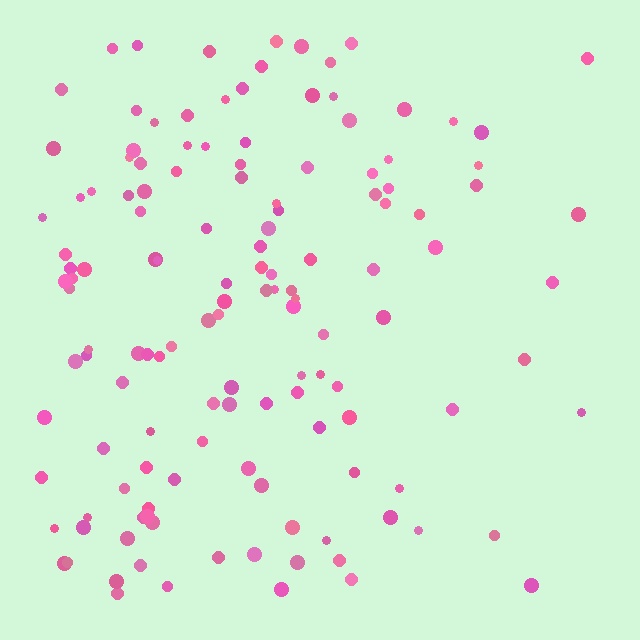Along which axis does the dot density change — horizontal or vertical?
Horizontal.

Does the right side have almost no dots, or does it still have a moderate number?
Still a moderate number, just noticeably fewer than the left.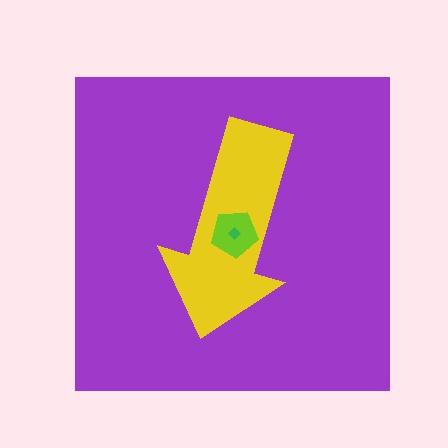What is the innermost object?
The green diamond.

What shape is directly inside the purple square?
The yellow arrow.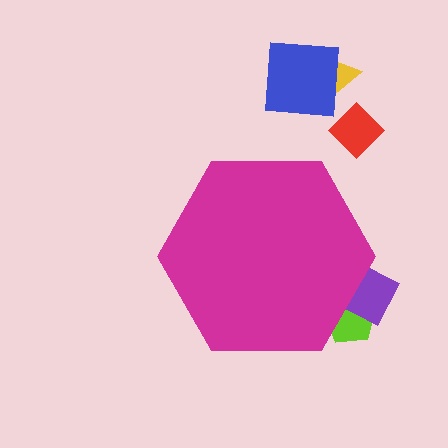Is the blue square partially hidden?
No, the blue square is fully visible.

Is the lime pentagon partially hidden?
Yes, the lime pentagon is partially hidden behind the magenta hexagon.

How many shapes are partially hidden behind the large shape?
2 shapes are partially hidden.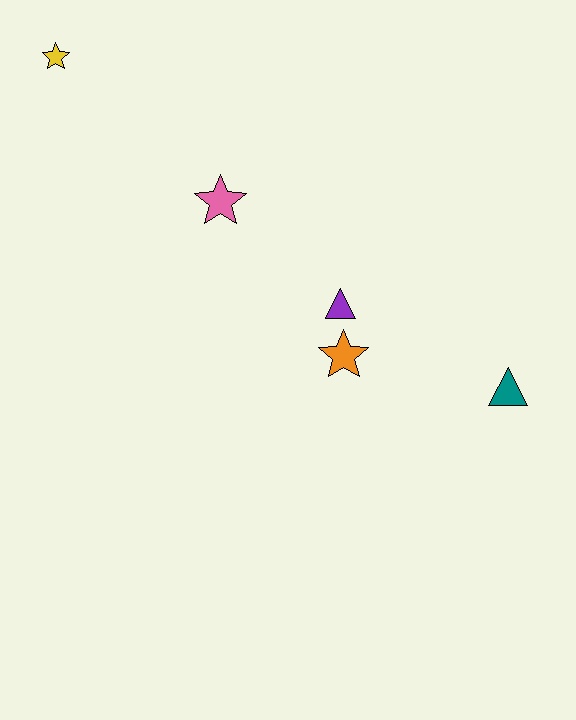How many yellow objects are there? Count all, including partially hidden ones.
There is 1 yellow object.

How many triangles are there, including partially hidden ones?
There are 2 triangles.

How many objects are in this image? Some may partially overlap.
There are 5 objects.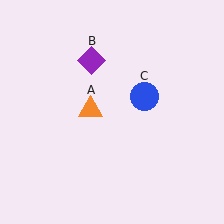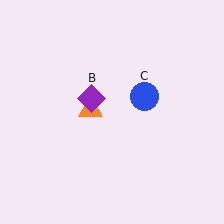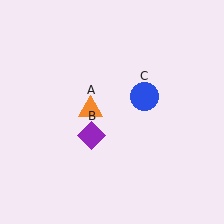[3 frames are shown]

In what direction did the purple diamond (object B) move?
The purple diamond (object B) moved down.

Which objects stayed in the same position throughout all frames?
Orange triangle (object A) and blue circle (object C) remained stationary.